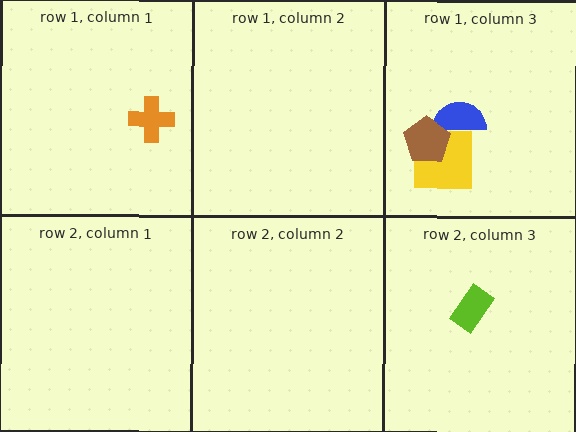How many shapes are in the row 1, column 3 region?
3.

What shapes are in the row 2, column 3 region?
The lime rectangle.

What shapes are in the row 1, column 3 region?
The yellow square, the blue semicircle, the brown pentagon.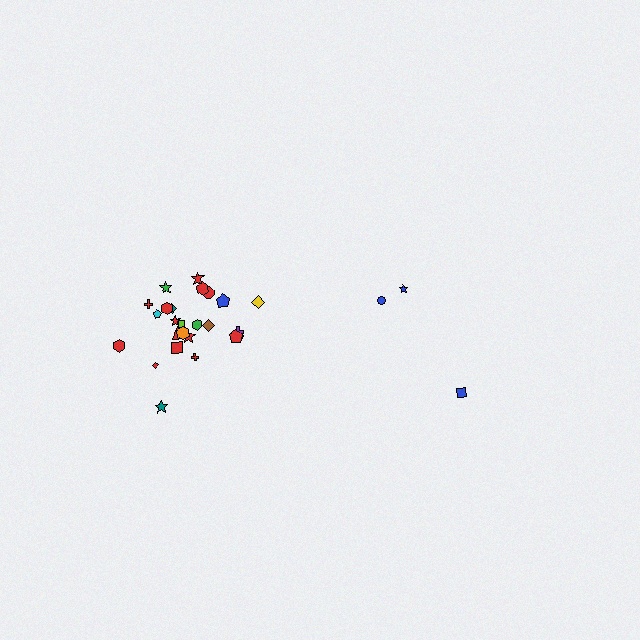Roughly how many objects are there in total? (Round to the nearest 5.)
Roughly 30 objects in total.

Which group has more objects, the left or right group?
The left group.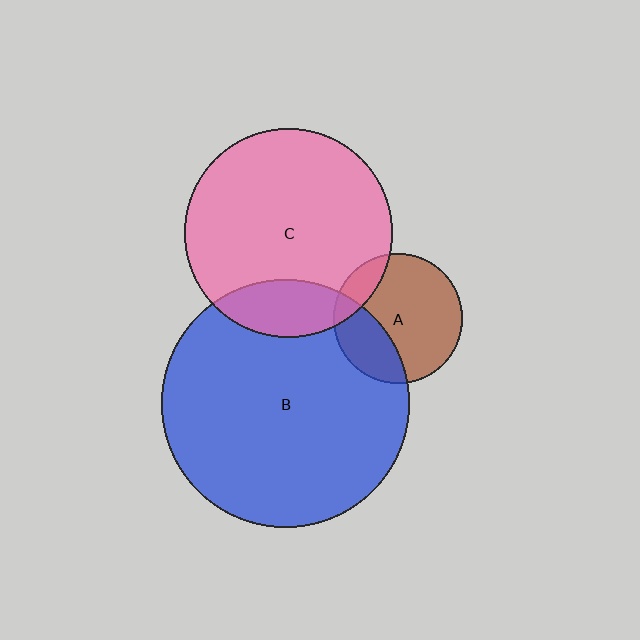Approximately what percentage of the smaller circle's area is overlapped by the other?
Approximately 15%.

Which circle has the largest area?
Circle B (blue).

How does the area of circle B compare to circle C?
Approximately 1.4 times.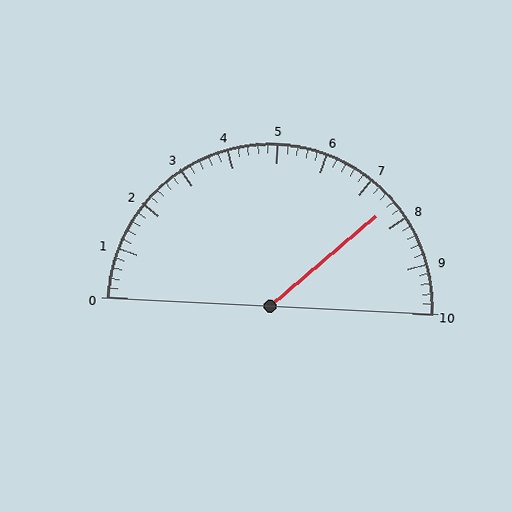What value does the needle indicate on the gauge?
The needle indicates approximately 7.6.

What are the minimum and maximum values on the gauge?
The gauge ranges from 0 to 10.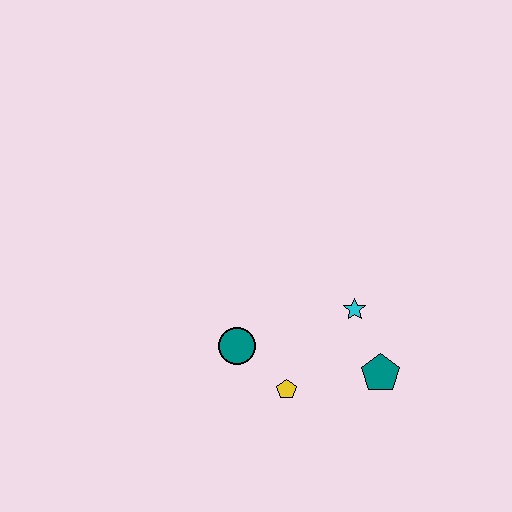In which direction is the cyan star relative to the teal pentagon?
The cyan star is above the teal pentagon.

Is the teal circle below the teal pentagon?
No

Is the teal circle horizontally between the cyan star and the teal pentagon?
No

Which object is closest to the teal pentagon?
The cyan star is closest to the teal pentagon.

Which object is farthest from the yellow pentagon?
The cyan star is farthest from the yellow pentagon.